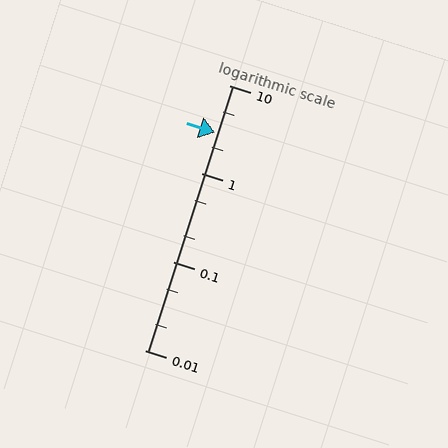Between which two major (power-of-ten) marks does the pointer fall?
The pointer is between 1 and 10.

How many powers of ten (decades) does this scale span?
The scale spans 3 decades, from 0.01 to 10.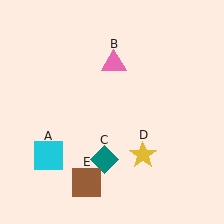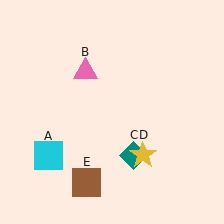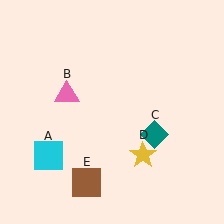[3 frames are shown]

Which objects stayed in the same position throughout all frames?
Cyan square (object A) and yellow star (object D) and brown square (object E) remained stationary.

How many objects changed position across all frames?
2 objects changed position: pink triangle (object B), teal diamond (object C).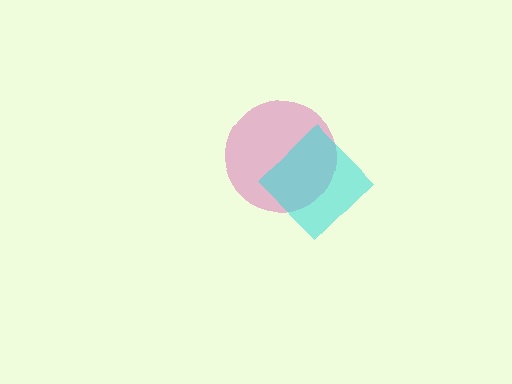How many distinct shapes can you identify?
There are 2 distinct shapes: a pink circle, a cyan diamond.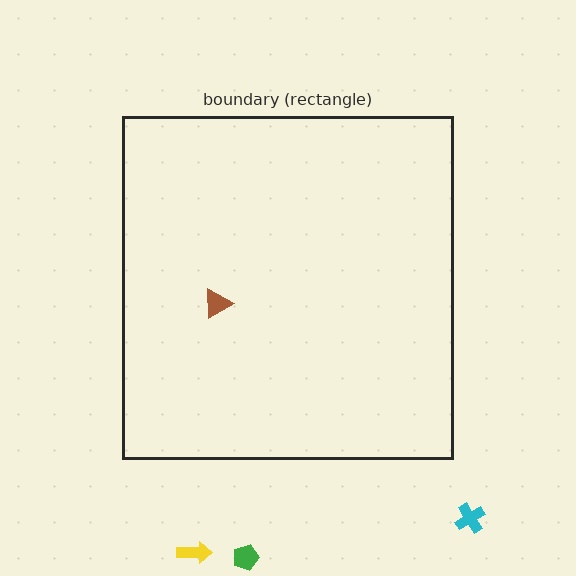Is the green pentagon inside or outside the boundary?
Outside.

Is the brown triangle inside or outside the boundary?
Inside.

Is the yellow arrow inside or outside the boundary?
Outside.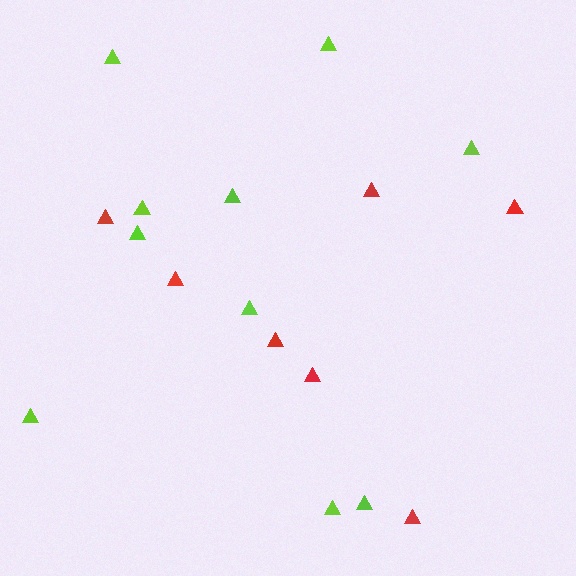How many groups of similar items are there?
There are 2 groups: one group of red triangles (7) and one group of lime triangles (10).